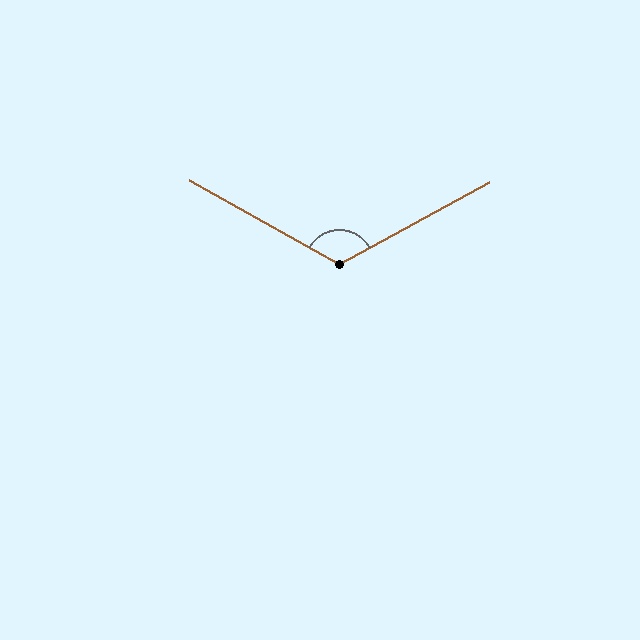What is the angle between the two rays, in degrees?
Approximately 122 degrees.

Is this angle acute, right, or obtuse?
It is obtuse.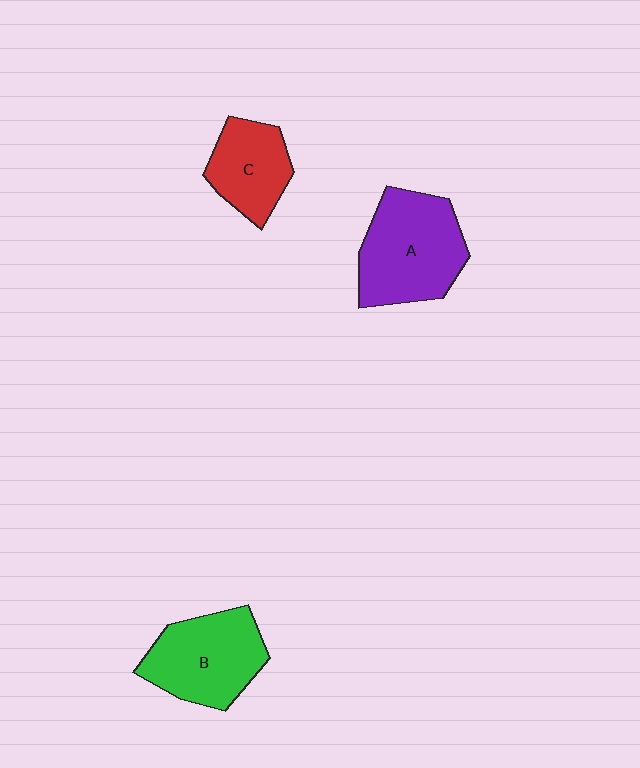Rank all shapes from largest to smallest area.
From largest to smallest: A (purple), B (green), C (red).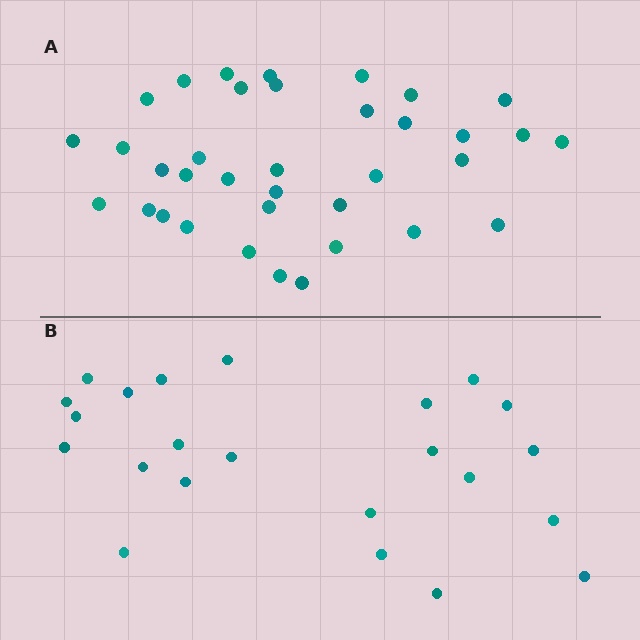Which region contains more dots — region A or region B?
Region A (the top region) has more dots.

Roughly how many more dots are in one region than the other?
Region A has approximately 15 more dots than region B.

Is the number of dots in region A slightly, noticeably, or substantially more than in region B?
Region A has substantially more. The ratio is roughly 1.6 to 1.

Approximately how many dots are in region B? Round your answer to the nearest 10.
About 20 dots. (The exact count is 23, which rounds to 20.)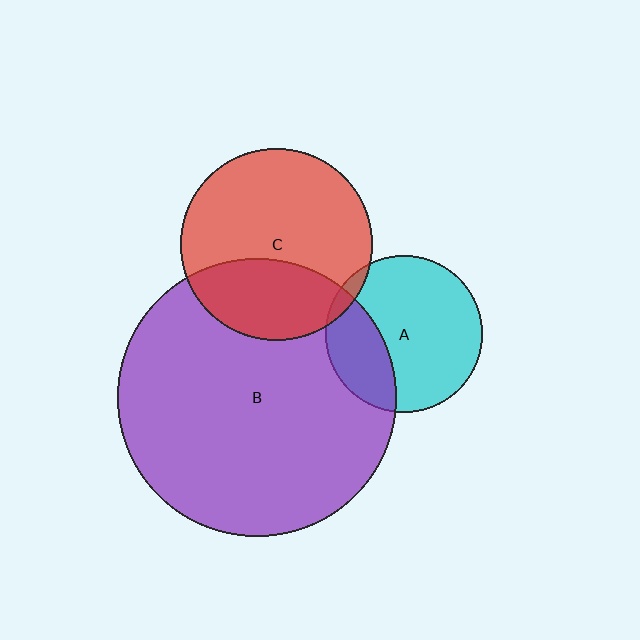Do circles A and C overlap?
Yes.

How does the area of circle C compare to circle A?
Approximately 1.5 times.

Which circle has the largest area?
Circle B (purple).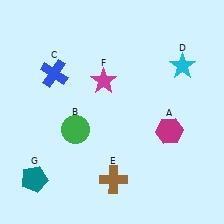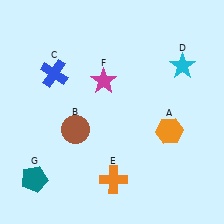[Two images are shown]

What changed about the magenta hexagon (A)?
In Image 1, A is magenta. In Image 2, it changed to orange.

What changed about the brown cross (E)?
In Image 1, E is brown. In Image 2, it changed to orange.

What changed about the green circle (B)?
In Image 1, B is green. In Image 2, it changed to brown.